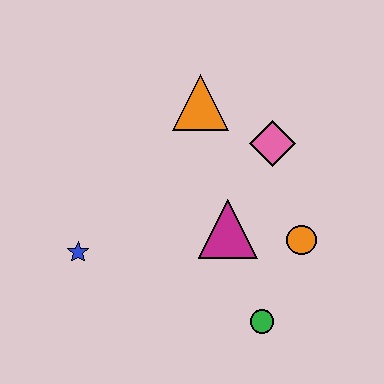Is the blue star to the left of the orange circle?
Yes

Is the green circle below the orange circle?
Yes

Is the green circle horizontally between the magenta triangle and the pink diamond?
Yes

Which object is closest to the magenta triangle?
The orange circle is closest to the magenta triangle.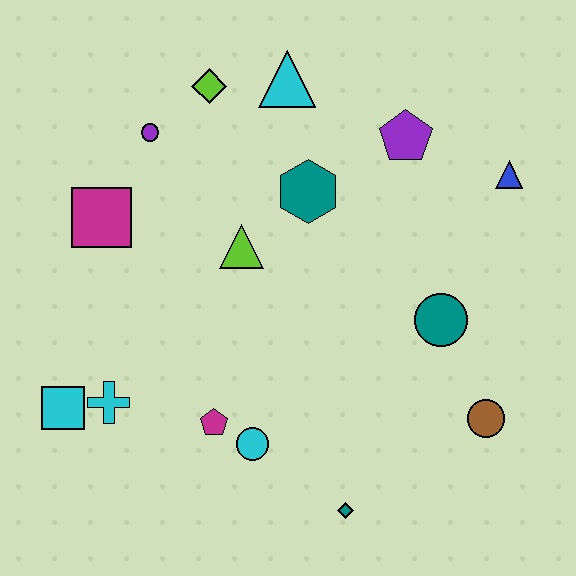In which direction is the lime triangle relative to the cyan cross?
The lime triangle is above the cyan cross.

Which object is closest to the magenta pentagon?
The cyan circle is closest to the magenta pentagon.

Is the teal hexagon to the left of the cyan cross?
No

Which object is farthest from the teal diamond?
The lime diamond is farthest from the teal diamond.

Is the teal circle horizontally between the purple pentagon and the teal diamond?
No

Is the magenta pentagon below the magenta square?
Yes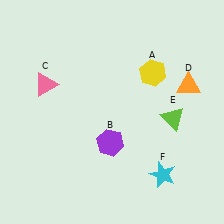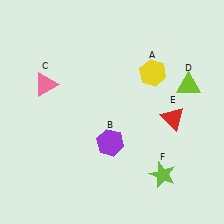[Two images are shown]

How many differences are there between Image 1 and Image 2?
There are 3 differences between the two images.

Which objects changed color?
D changed from orange to lime. E changed from lime to red. F changed from cyan to lime.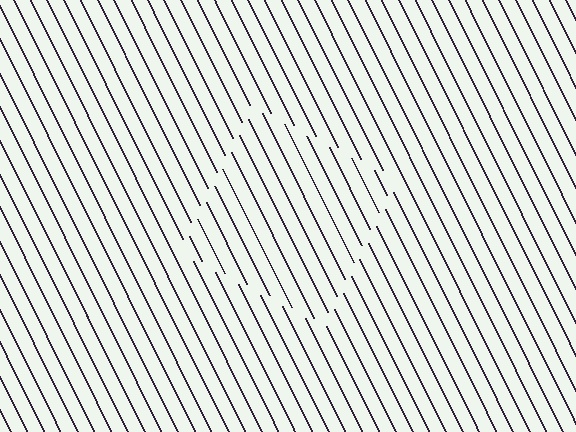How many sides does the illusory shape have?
4 sides — the line-ends trace a square.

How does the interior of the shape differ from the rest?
The interior of the shape contains the same grating, shifted by half a period — the contour is defined by the phase discontinuity where line-ends from the inner and outer gratings abut.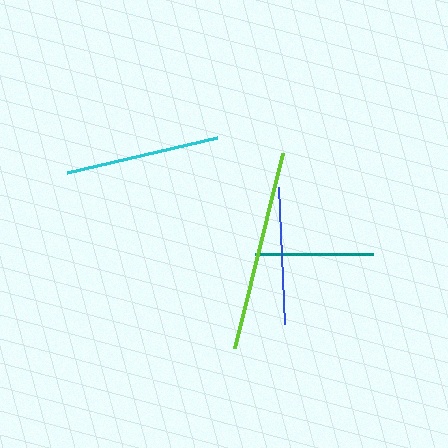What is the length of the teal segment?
The teal segment is approximately 118 pixels long.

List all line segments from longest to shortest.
From longest to shortest: lime, cyan, blue, teal.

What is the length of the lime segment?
The lime segment is approximately 201 pixels long.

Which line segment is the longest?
The lime line is the longest at approximately 201 pixels.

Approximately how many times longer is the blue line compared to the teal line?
The blue line is approximately 1.2 times the length of the teal line.